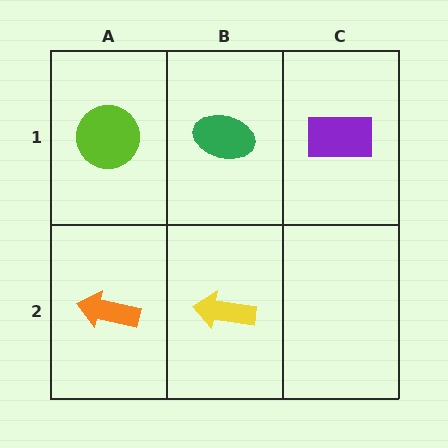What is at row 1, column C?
A purple rectangle.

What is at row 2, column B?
A yellow arrow.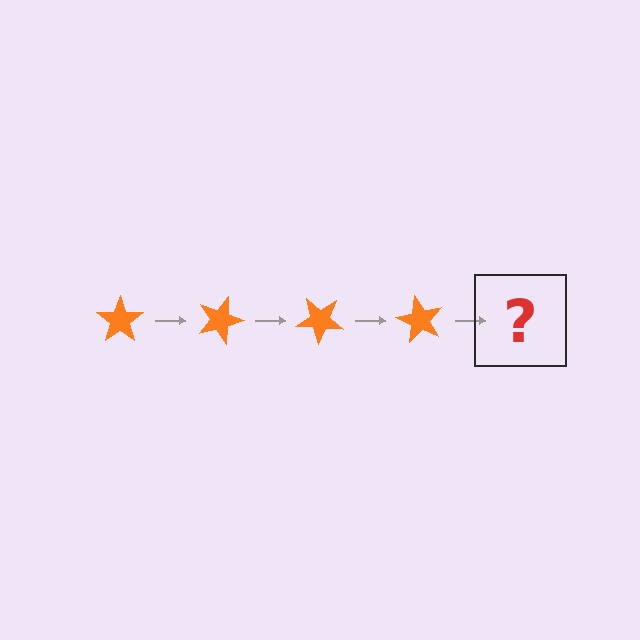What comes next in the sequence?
The next element should be an orange star rotated 80 degrees.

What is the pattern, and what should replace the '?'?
The pattern is that the star rotates 20 degrees each step. The '?' should be an orange star rotated 80 degrees.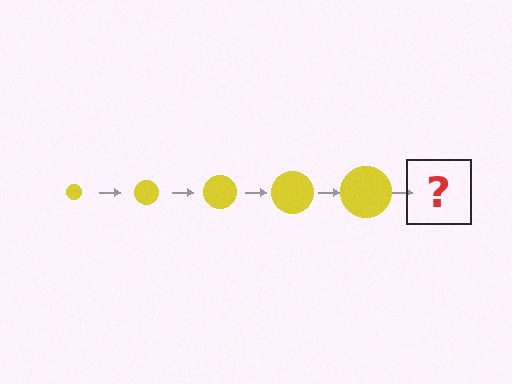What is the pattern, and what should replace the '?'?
The pattern is that the circle gets progressively larger each step. The '?' should be a yellow circle, larger than the previous one.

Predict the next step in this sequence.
The next step is a yellow circle, larger than the previous one.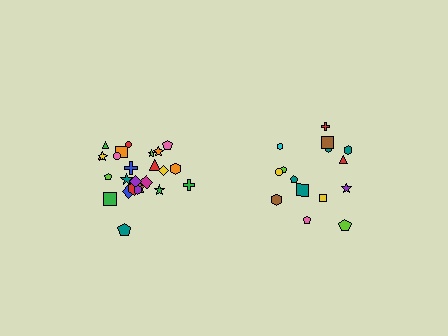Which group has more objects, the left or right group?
The left group.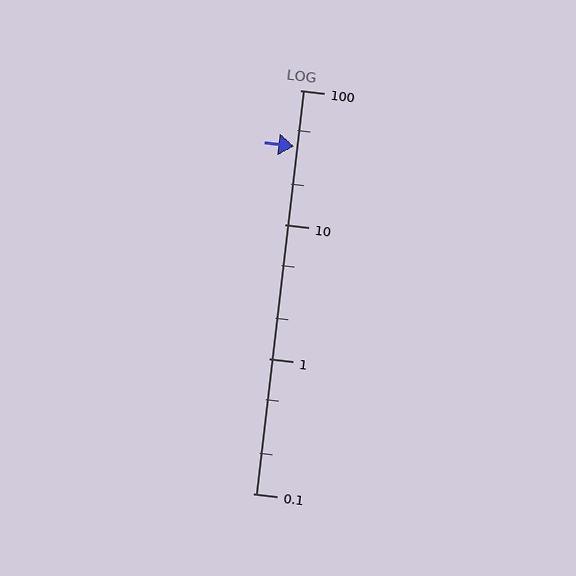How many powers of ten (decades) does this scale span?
The scale spans 3 decades, from 0.1 to 100.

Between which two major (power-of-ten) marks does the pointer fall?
The pointer is between 10 and 100.